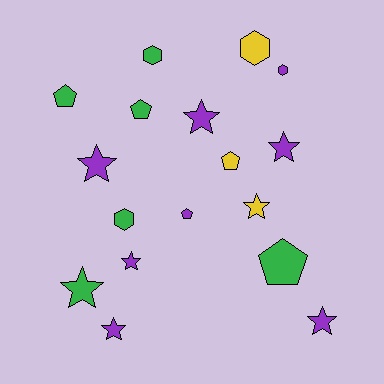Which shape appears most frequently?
Star, with 8 objects.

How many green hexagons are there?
There are 2 green hexagons.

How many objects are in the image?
There are 17 objects.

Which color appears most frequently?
Purple, with 8 objects.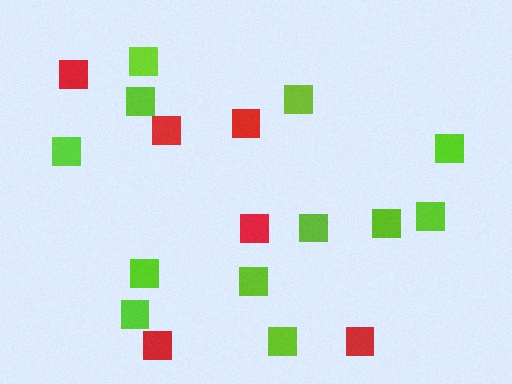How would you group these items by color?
There are 2 groups: one group of red squares (6) and one group of lime squares (12).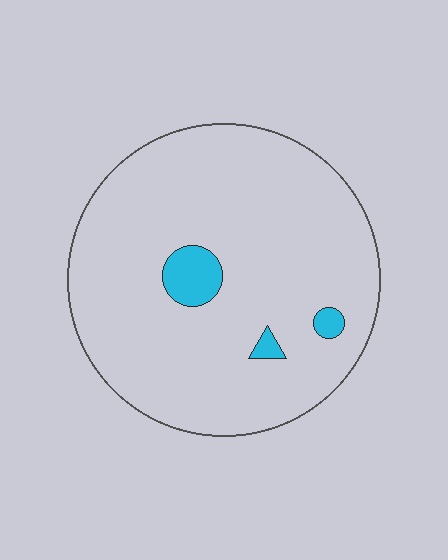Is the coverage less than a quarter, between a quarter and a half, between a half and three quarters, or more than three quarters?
Less than a quarter.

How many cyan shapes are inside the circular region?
3.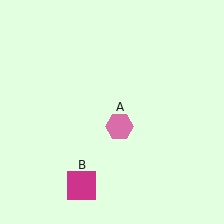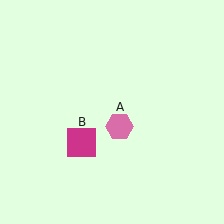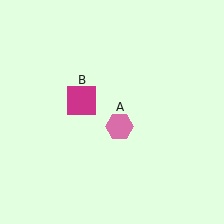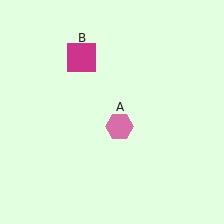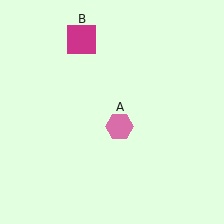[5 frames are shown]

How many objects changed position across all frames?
1 object changed position: magenta square (object B).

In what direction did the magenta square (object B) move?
The magenta square (object B) moved up.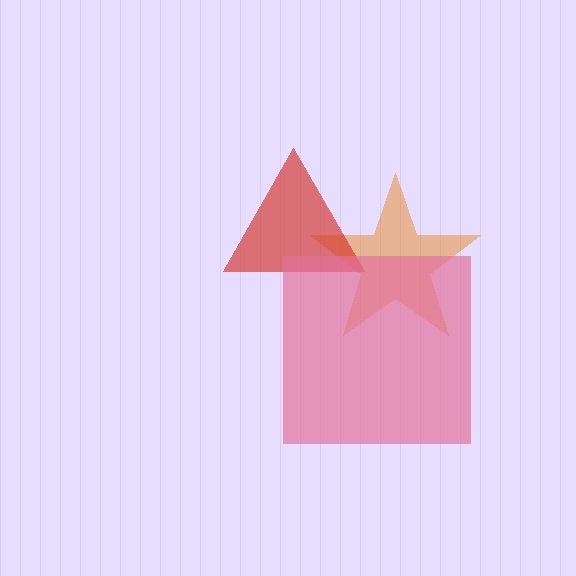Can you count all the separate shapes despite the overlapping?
Yes, there are 3 separate shapes.